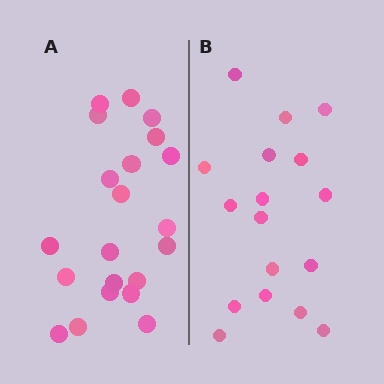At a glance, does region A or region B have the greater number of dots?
Region A (the left region) has more dots.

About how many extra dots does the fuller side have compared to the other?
Region A has about 4 more dots than region B.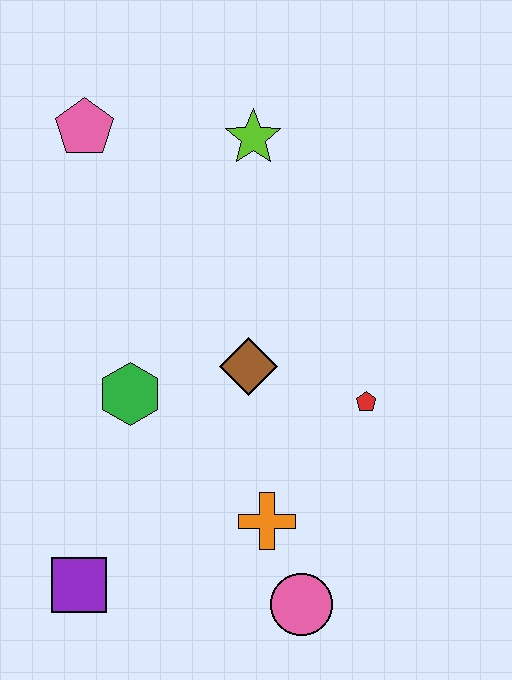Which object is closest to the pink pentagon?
The lime star is closest to the pink pentagon.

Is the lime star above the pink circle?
Yes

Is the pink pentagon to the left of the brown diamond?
Yes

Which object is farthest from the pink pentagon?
The pink circle is farthest from the pink pentagon.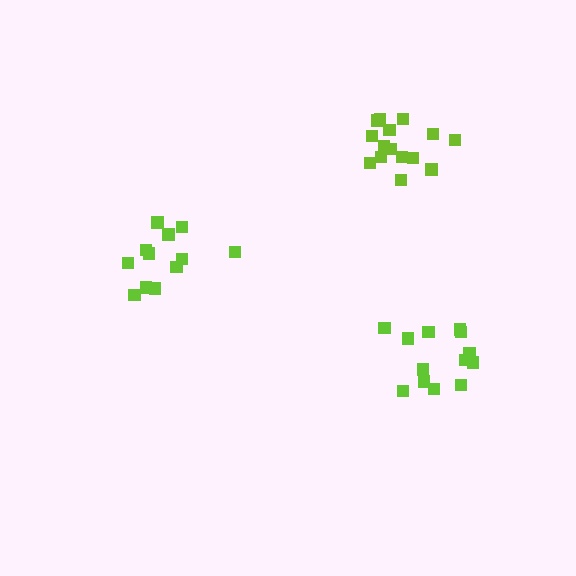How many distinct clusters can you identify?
There are 3 distinct clusters.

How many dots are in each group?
Group 1: 13 dots, Group 2: 12 dots, Group 3: 15 dots (40 total).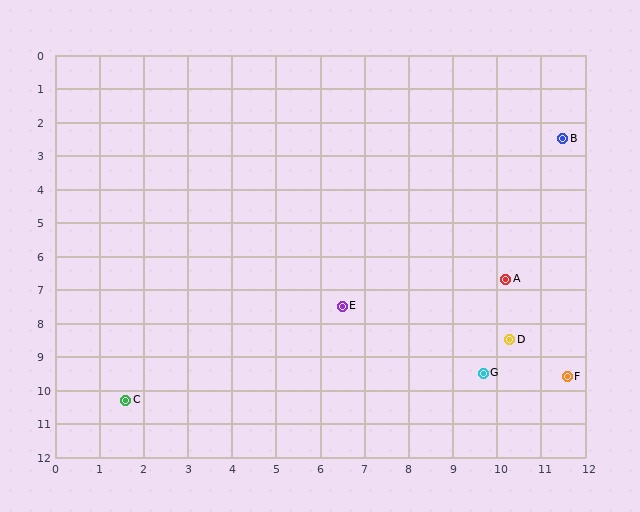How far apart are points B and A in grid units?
Points B and A are about 4.4 grid units apart.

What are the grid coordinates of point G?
Point G is at approximately (9.7, 9.5).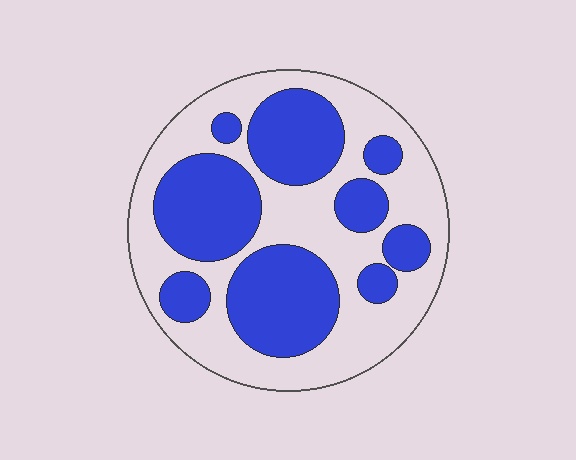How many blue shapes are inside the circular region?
9.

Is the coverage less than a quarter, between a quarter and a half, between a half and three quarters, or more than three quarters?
Between a quarter and a half.